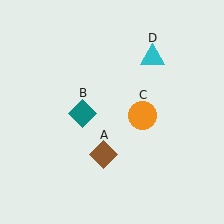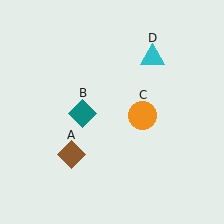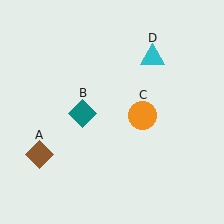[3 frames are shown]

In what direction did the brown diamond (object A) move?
The brown diamond (object A) moved left.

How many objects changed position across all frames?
1 object changed position: brown diamond (object A).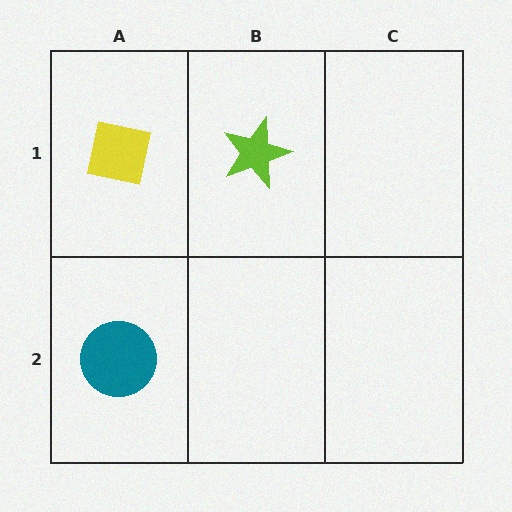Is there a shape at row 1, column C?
No, that cell is empty.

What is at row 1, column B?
A lime star.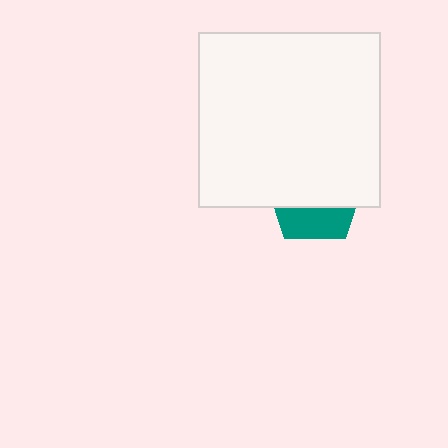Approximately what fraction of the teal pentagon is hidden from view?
Roughly 65% of the teal pentagon is hidden behind the white rectangle.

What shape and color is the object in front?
The object in front is a white rectangle.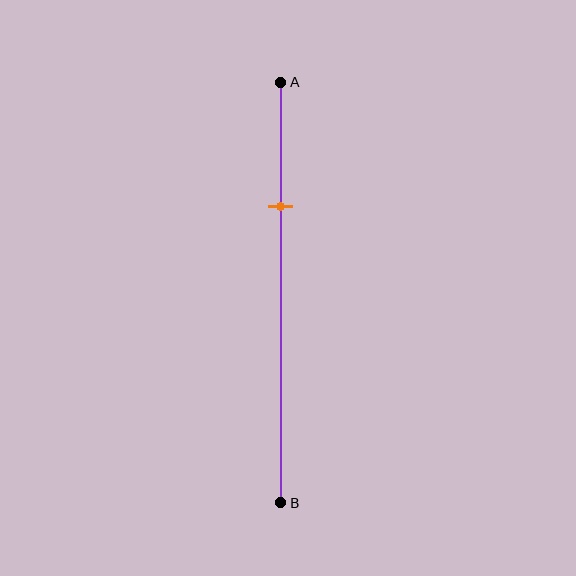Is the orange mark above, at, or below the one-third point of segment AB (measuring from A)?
The orange mark is above the one-third point of segment AB.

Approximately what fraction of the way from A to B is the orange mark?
The orange mark is approximately 30% of the way from A to B.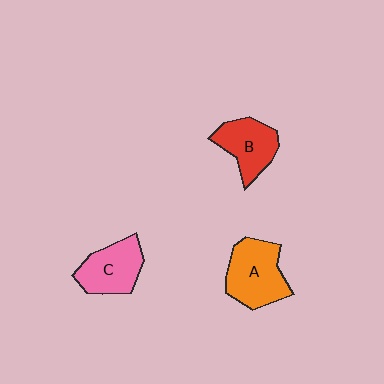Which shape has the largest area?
Shape A (orange).